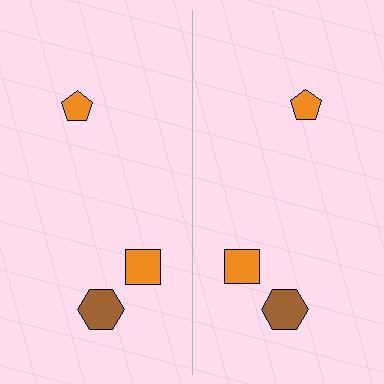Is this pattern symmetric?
Yes, this pattern has bilateral (reflection) symmetry.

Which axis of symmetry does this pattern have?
The pattern has a vertical axis of symmetry running through the center of the image.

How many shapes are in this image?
There are 6 shapes in this image.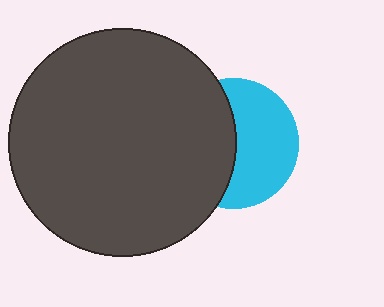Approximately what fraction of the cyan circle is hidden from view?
Roughly 47% of the cyan circle is hidden behind the dark gray circle.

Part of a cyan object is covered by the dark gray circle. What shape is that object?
It is a circle.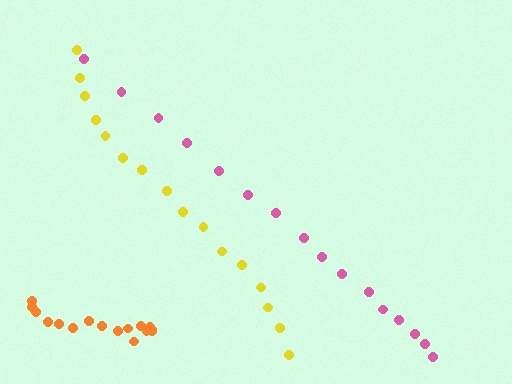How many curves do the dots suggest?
There are 3 distinct paths.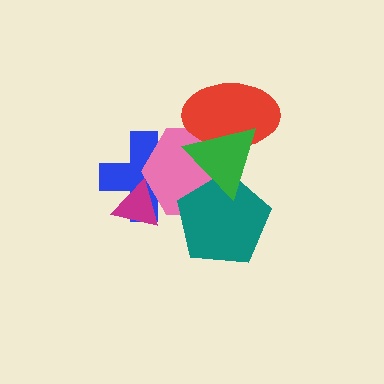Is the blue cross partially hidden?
Yes, it is partially covered by another shape.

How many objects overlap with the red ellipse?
2 objects overlap with the red ellipse.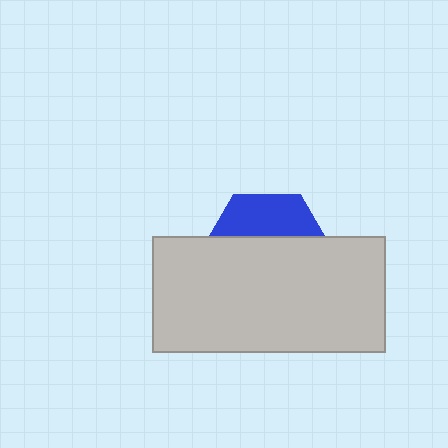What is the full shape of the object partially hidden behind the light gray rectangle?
The partially hidden object is a blue hexagon.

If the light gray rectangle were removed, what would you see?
You would see the complete blue hexagon.